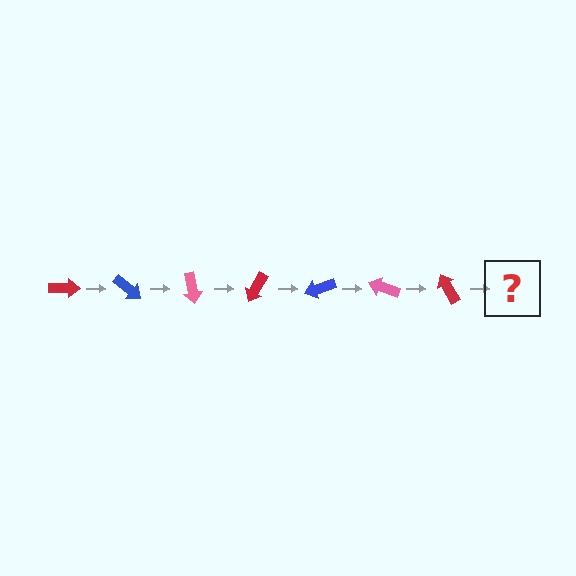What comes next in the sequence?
The next element should be a blue arrow, rotated 280 degrees from the start.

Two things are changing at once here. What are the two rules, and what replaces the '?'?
The two rules are that it rotates 40 degrees each step and the color cycles through red, blue, and pink. The '?' should be a blue arrow, rotated 280 degrees from the start.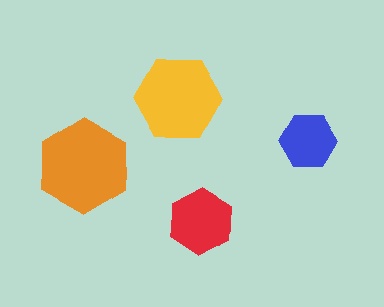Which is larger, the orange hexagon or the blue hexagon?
The orange one.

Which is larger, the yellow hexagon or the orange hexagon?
The orange one.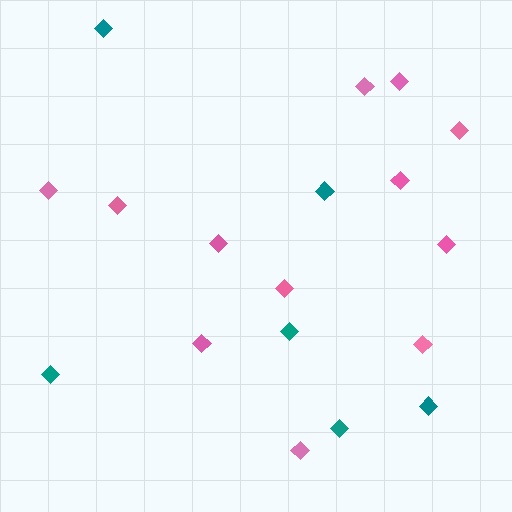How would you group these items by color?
There are 2 groups: one group of teal diamonds (6) and one group of pink diamonds (12).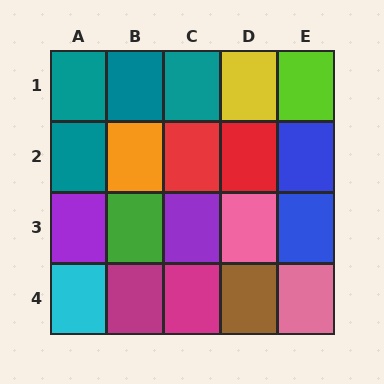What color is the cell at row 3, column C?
Purple.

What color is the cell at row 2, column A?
Teal.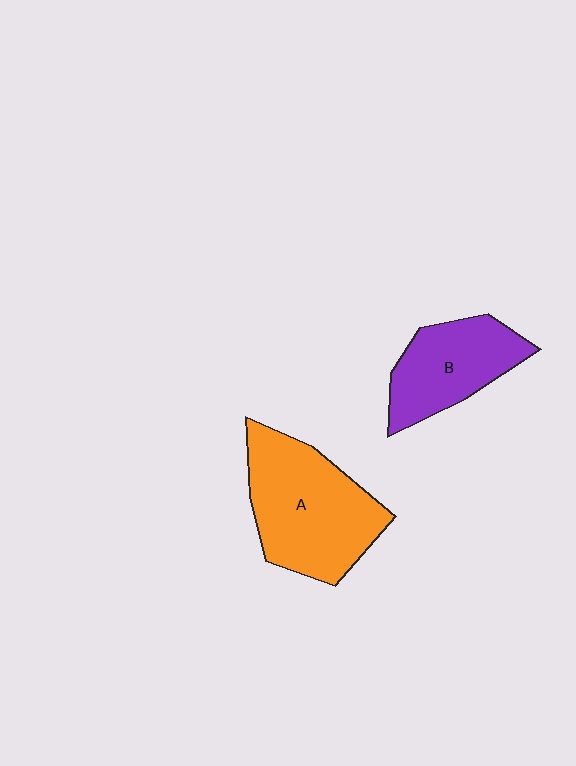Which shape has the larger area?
Shape A (orange).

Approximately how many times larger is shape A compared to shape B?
Approximately 1.5 times.